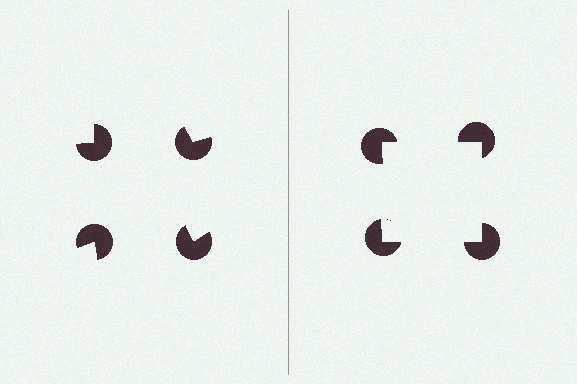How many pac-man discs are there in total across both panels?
8 — 4 on each side.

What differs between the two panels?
The pac-man discs are positioned identically on both sides; only the wedge orientations differ. On the right they align to a square; on the left they are misaligned.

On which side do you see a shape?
An illusory square appears on the right side. On the left side the wedge cuts are rotated, so no coherent shape forms.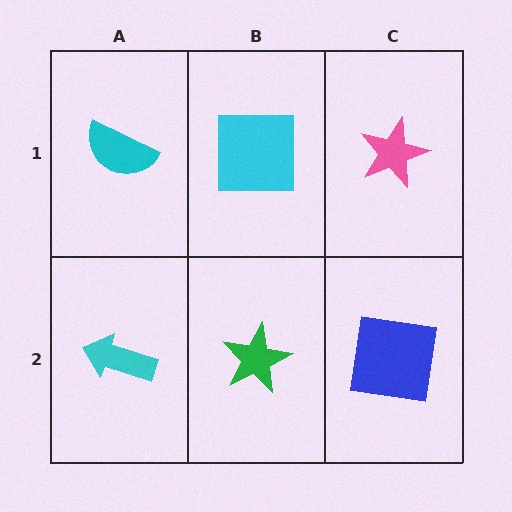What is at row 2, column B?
A green star.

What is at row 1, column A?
A cyan semicircle.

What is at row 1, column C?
A pink star.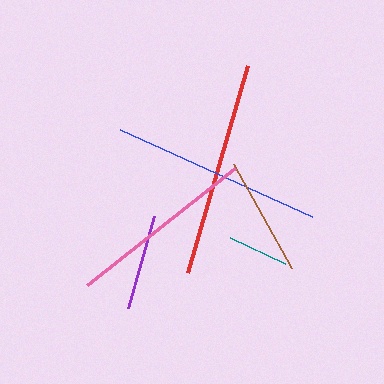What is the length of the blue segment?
The blue segment is approximately 210 pixels long.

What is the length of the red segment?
The red segment is approximately 216 pixels long.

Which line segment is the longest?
The red line is the longest at approximately 216 pixels.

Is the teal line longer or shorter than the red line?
The red line is longer than the teal line.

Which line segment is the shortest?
The teal line is the shortest at approximately 60 pixels.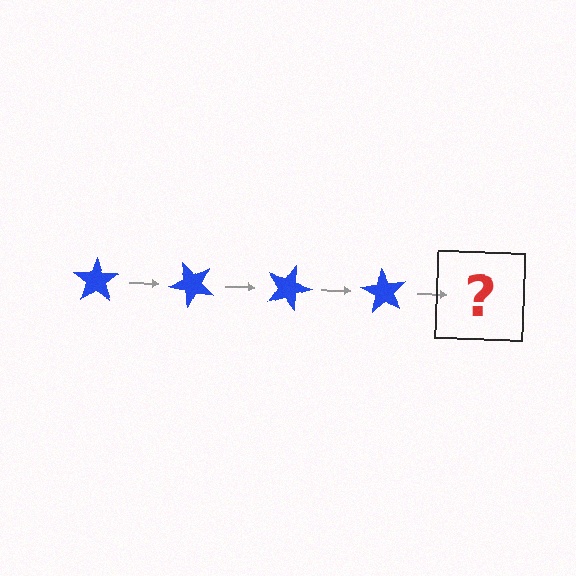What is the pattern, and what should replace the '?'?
The pattern is that the star rotates 45 degrees each step. The '?' should be a blue star rotated 180 degrees.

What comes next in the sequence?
The next element should be a blue star rotated 180 degrees.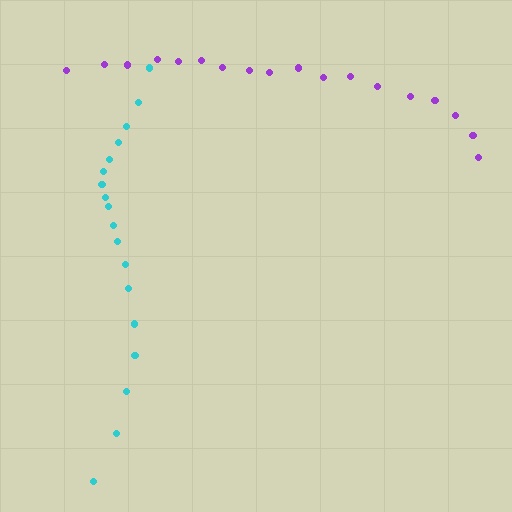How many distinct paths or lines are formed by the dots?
There are 2 distinct paths.